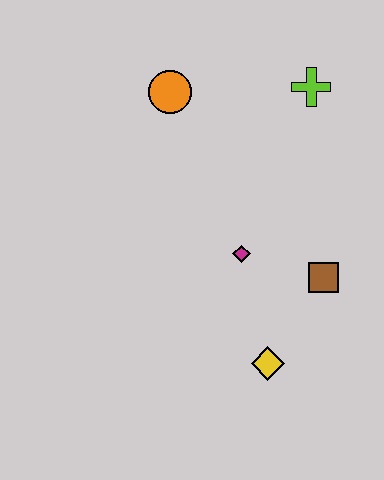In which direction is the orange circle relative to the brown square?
The orange circle is above the brown square.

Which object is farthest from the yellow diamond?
The orange circle is farthest from the yellow diamond.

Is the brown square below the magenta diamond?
Yes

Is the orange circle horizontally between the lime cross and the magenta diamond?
No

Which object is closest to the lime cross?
The orange circle is closest to the lime cross.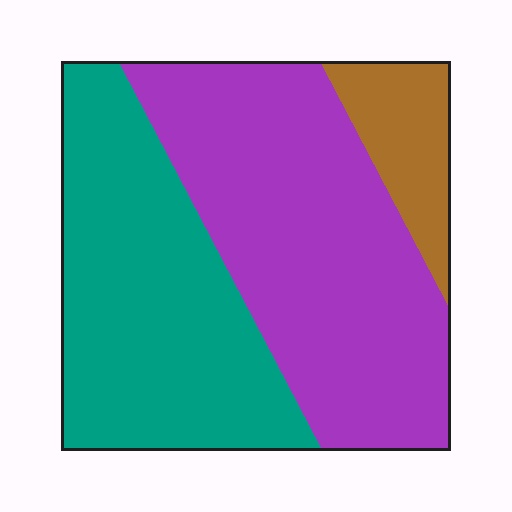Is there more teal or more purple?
Purple.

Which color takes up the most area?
Purple, at roughly 50%.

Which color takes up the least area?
Brown, at roughly 10%.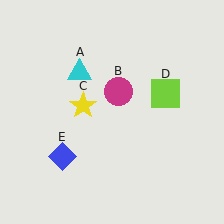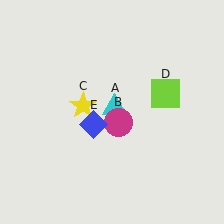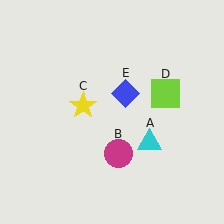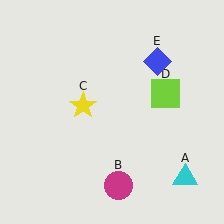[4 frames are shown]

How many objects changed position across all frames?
3 objects changed position: cyan triangle (object A), magenta circle (object B), blue diamond (object E).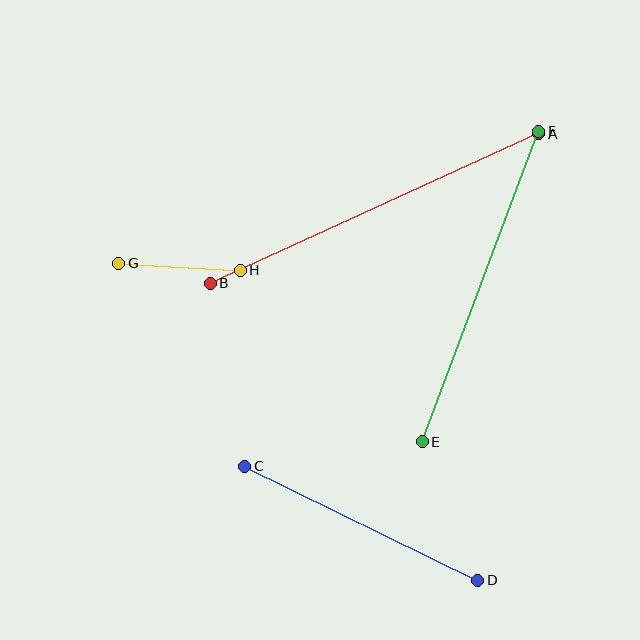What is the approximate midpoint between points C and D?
The midpoint is at approximately (361, 523) pixels.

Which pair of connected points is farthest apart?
Points A and B are farthest apart.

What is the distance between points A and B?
The distance is approximately 361 pixels.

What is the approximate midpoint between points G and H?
The midpoint is at approximately (179, 267) pixels.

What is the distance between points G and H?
The distance is approximately 122 pixels.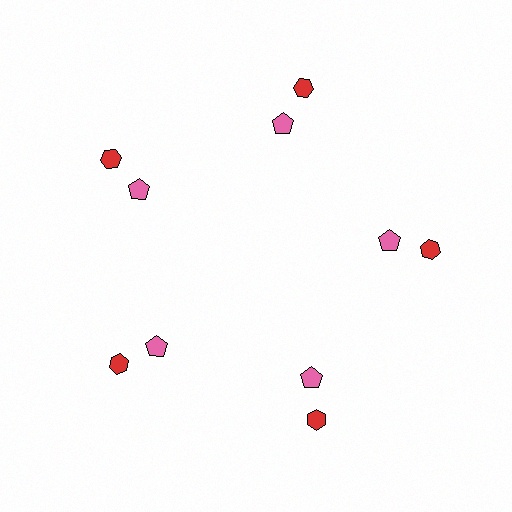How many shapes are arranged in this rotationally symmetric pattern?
There are 10 shapes, arranged in 5 groups of 2.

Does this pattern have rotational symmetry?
Yes, this pattern has 5-fold rotational symmetry. It looks the same after rotating 72 degrees around the center.